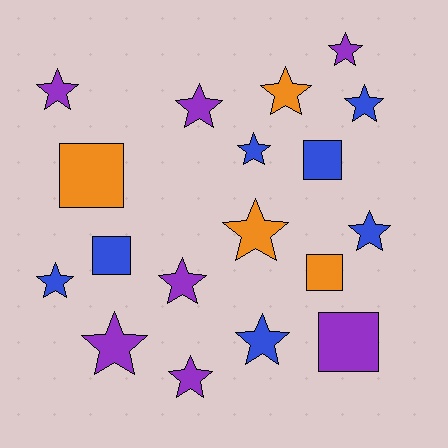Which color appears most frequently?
Purple, with 7 objects.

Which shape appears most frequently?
Star, with 13 objects.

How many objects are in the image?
There are 18 objects.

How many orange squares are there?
There are 2 orange squares.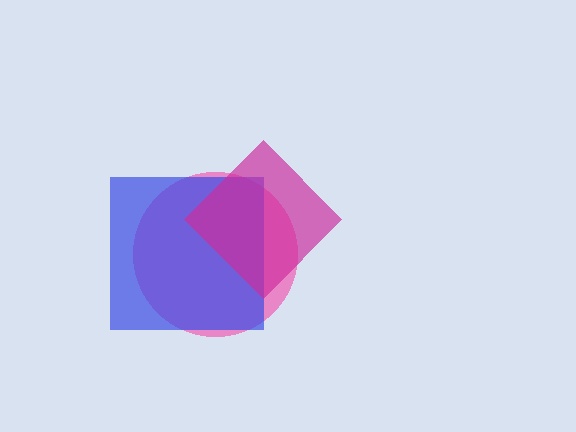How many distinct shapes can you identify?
There are 3 distinct shapes: a pink circle, a blue square, a magenta diamond.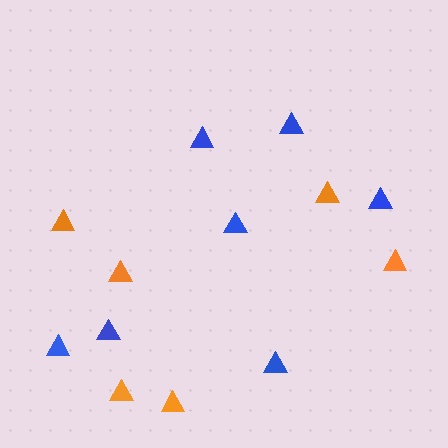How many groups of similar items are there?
There are 2 groups: one group of blue triangles (7) and one group of orange triangles (6).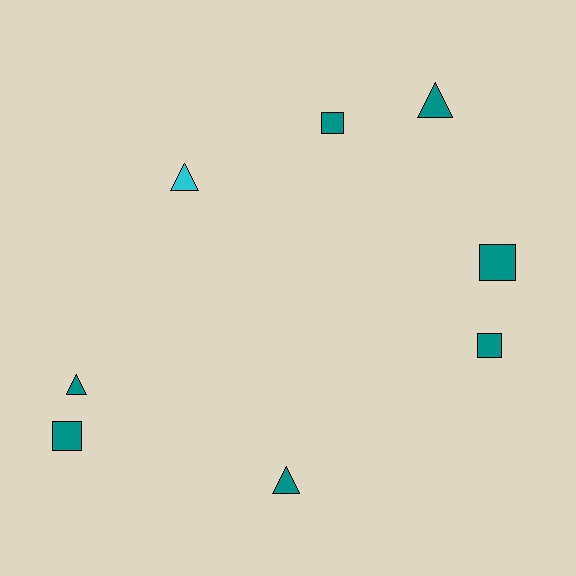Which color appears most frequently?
Teal, with 7 objects.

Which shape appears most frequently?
Triangle, with 4 objects.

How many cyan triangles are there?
There is 1 cyan triangle.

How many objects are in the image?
There are 8 objects.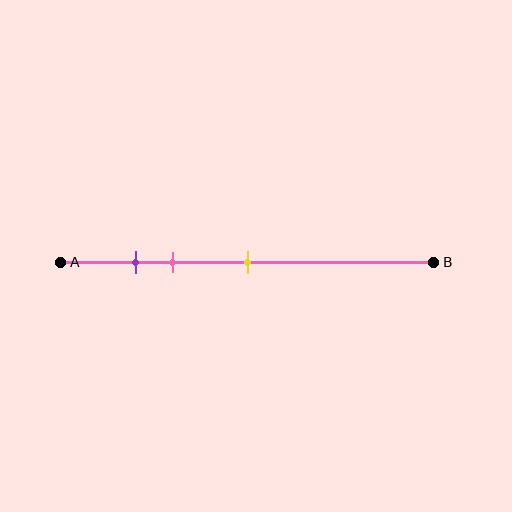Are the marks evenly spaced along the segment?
No, the marks are not evenly spaced.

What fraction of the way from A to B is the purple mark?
The purple mark is approximately 20% (0.2) of the way from A to B.